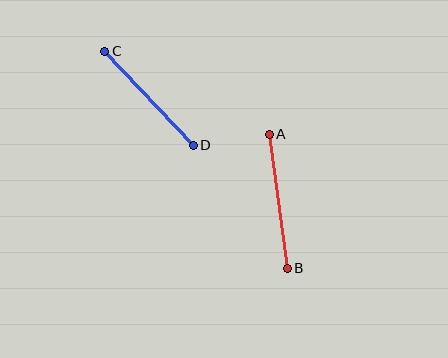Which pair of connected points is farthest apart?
Points A and B are farthest apart.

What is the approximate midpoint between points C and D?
The midpoint is at approximately (149, 98) pixels.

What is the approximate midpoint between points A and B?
The midpoint is at approximately (278, 201) pixels.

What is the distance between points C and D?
The distance is approximately 129 pixels.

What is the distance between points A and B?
The distance is approximately 135 pixels.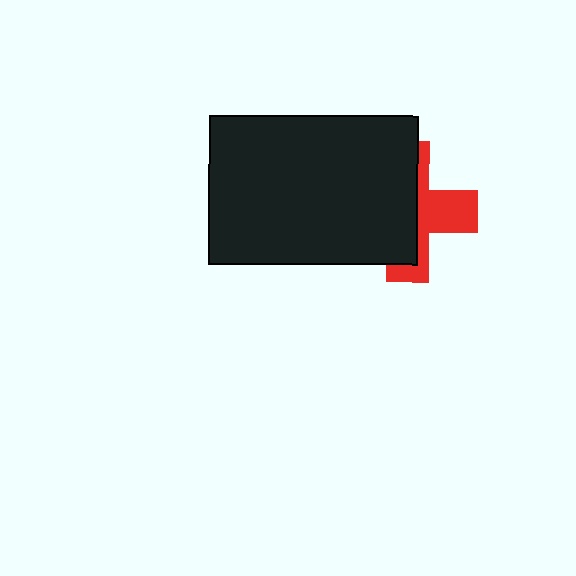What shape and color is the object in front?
The object in front is a black rectangle.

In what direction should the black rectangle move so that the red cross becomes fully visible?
The black rectangle should move left. That is the shortest direction to clear the overlap and leave the red cross fully visible.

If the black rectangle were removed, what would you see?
You would see the complete red cross.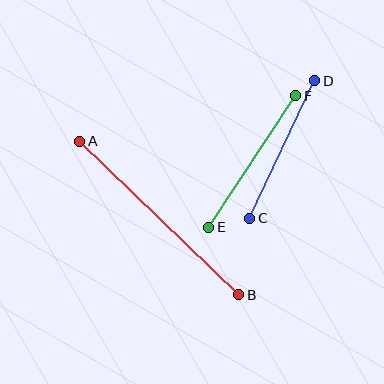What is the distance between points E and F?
The distance is approximately 158 pixels.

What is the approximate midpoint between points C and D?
The midpoint is at approximately (282, 150) pixels.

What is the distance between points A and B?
The distance is approximately 221 pixels.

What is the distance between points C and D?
The distance is approximately 152 pixels.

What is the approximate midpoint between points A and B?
The midpoint is at approximately (159, 218) pixels.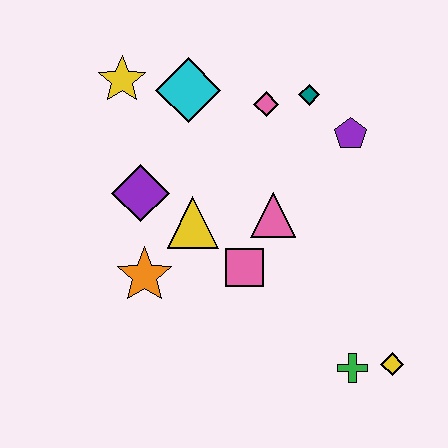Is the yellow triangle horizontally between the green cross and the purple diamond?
Yes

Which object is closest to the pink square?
The pink triangle is closest to the pink square.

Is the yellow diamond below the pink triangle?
Yes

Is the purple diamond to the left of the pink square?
Yes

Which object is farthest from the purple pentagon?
The orange star is farthest from the purple pentagon.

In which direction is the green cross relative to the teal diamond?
The green cross is below the teal diamond.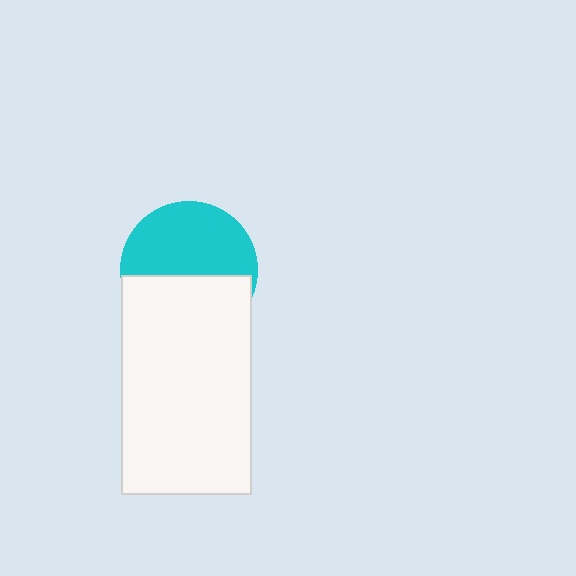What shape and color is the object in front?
The object in front is a white rectangle.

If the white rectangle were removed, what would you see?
You would see the complete cyan circle.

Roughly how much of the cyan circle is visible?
About half of it is visible (roughly 56%).